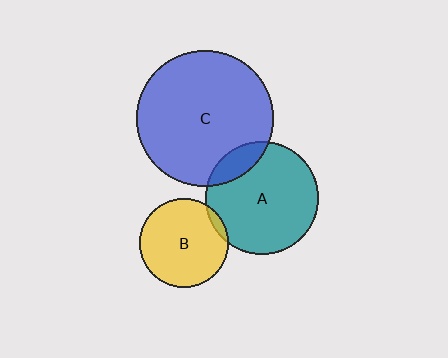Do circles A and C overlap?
Yes.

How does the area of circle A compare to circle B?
Approximately 1.6 times.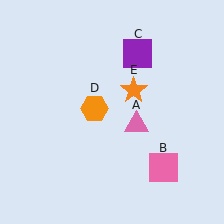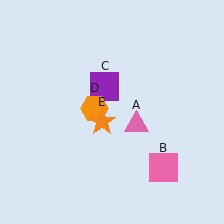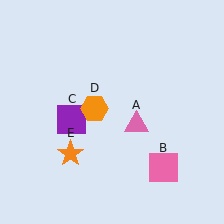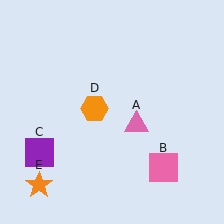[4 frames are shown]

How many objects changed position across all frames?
2 objects changed position: purple square (object C), orange star (object E).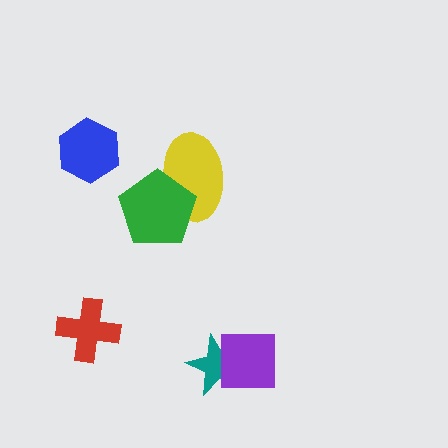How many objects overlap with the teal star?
1 object overlaps with the teal star.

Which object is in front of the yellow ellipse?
The green pentagon is in front of the yellow ellipse.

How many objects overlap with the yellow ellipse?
1 object overlaps with the yellow ellipse.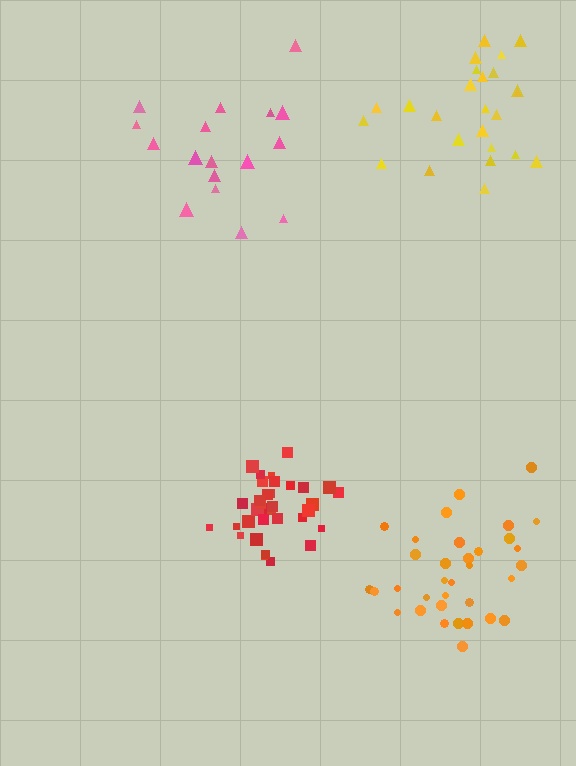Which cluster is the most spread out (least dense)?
Pink.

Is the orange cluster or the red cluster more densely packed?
Red.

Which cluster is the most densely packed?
Red.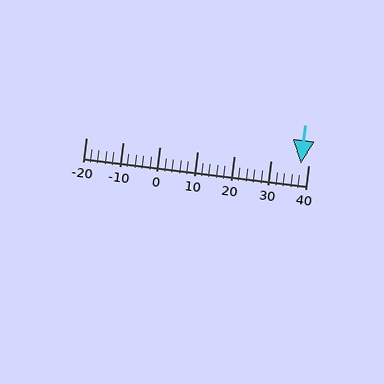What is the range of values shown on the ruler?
The ruler shows values from -20 to 40.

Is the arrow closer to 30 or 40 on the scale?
The arrow is closer to 40.